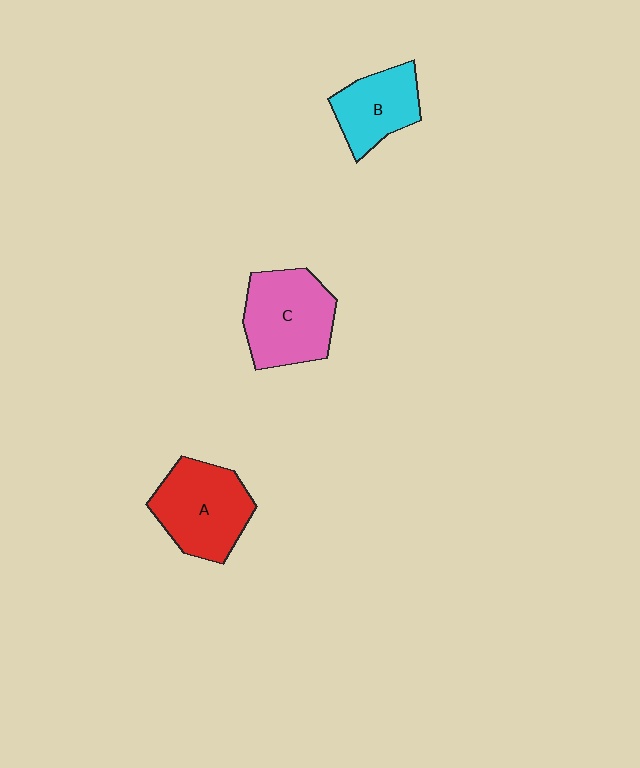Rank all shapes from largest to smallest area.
From largest to smallest: C (pink), A (red), B (cyan).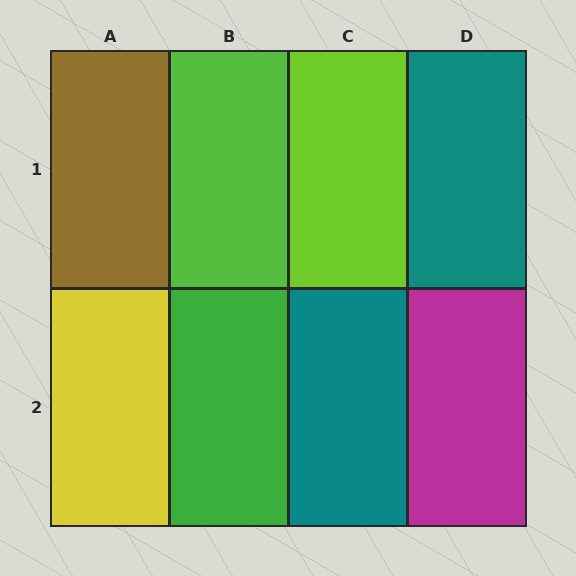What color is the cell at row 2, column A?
Yellow.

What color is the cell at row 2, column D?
Magenta.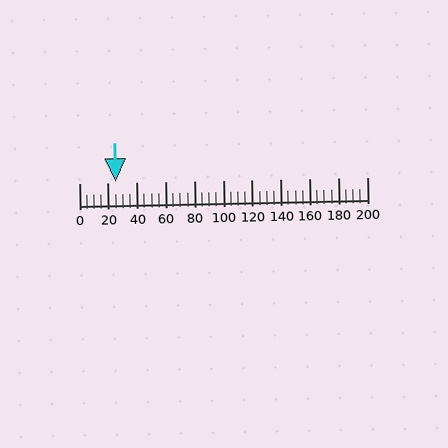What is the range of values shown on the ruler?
The ruler shows values from 0 to 200.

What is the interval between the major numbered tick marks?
The major tick marks are spaced 20 units apart.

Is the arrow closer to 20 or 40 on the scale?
The arrow is closer to 20.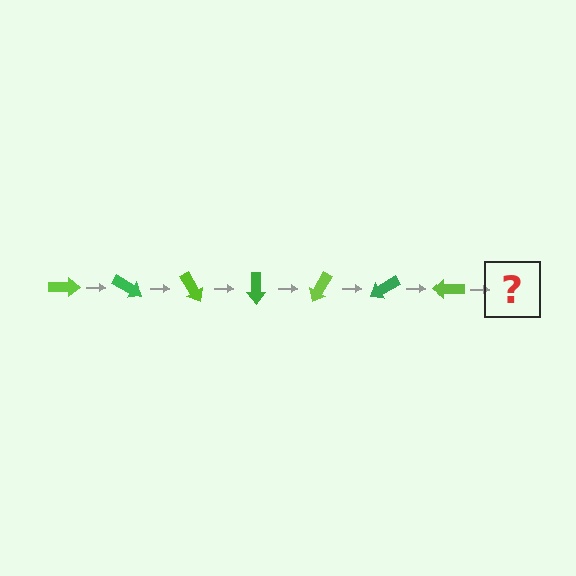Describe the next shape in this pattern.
It should be a green arrow, rotated 210 degrees from the start.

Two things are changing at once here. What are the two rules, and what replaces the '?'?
The two rules are that it rotates 30 degrees each step and the color cycles through lime and green. The '?' should be a green arrow, rotated 210 degrees from the start.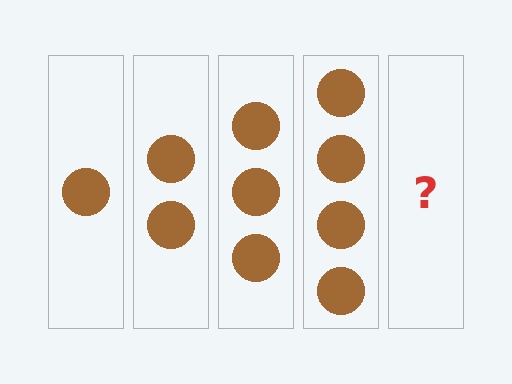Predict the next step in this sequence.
The next step is 5 circles.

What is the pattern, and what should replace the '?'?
The pattern is that each step adds one more circle. The '?' should be 5 circles.